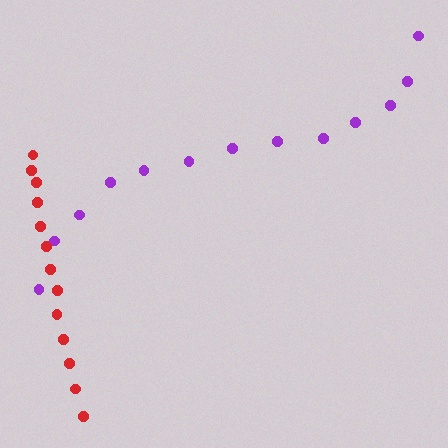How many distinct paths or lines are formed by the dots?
There are 2 distinct paths.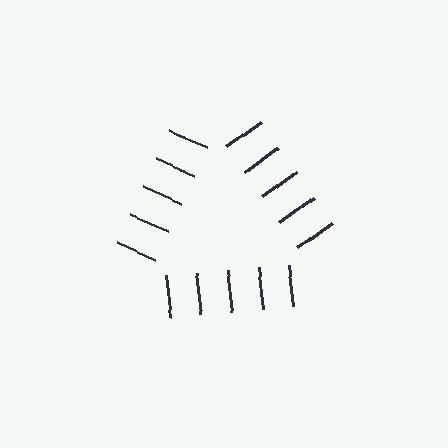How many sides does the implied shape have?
3 sides — the line-ends trace a triangle.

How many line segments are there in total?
15 — 5 along each of the 3 edges.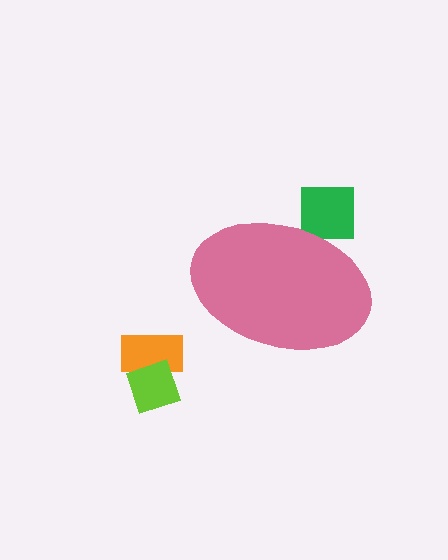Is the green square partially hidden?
Yes, the green square is partially hidden behind the pink ellipse.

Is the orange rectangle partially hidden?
No, the orange rectangle is fully visible.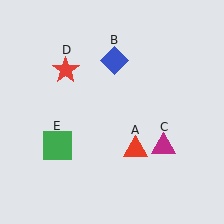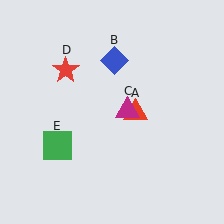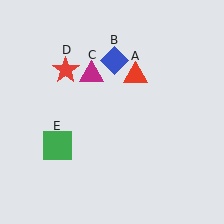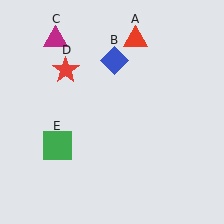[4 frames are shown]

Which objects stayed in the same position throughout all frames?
Blue diamond (object B) and red star (object D) and green square (object E) remained stationary.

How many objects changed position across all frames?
2 objects changed position: red triangle (object A), magenta triangle (object C).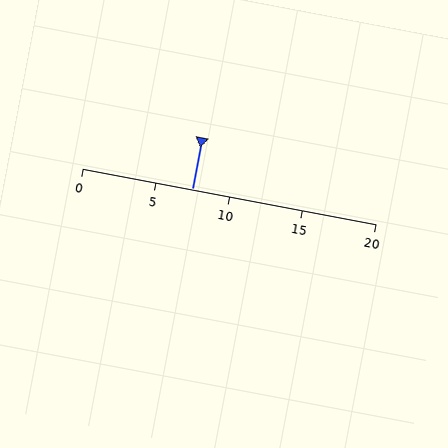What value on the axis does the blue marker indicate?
The marker indicates approximately 7.5.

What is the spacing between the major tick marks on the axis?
The major ticks are spaced 5 apart.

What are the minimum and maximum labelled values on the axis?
The axis runs from 0 to 20.